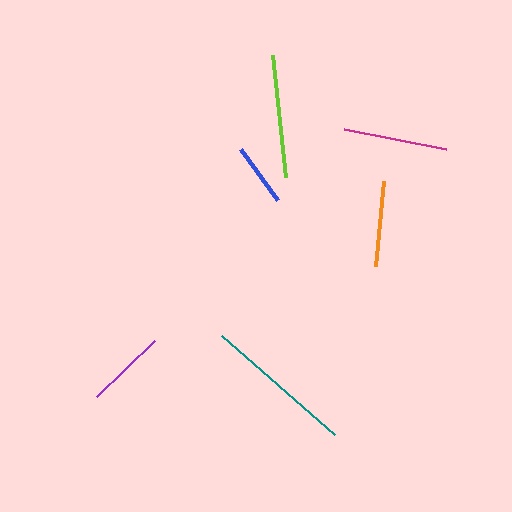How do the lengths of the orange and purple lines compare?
The orange and purple lines are approximately the same length.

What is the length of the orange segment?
The orange segment is approximately 85 pixels long.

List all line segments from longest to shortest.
From longest to shortest: teal, lime, magenta, orange, purple, blue.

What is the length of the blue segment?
The blue segment is approximately 63 pixels long.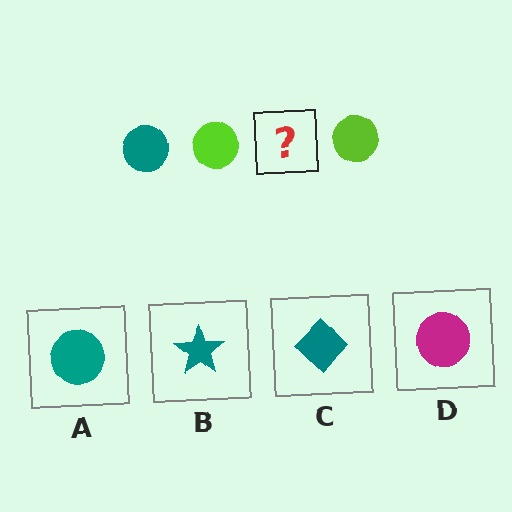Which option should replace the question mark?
Option A.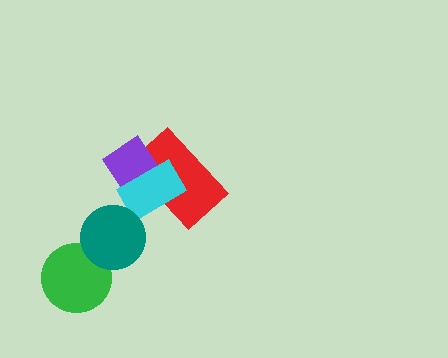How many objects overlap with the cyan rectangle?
2 objects overlap with the cyan rectangle.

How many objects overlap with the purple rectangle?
2 objects overlap with the purple rectangle.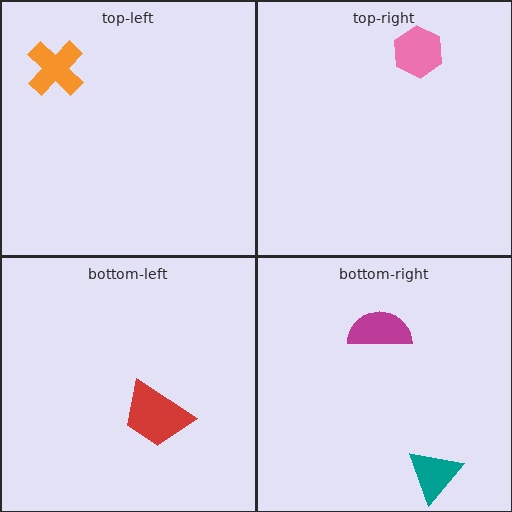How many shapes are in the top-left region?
1.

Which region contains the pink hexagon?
The top-right region.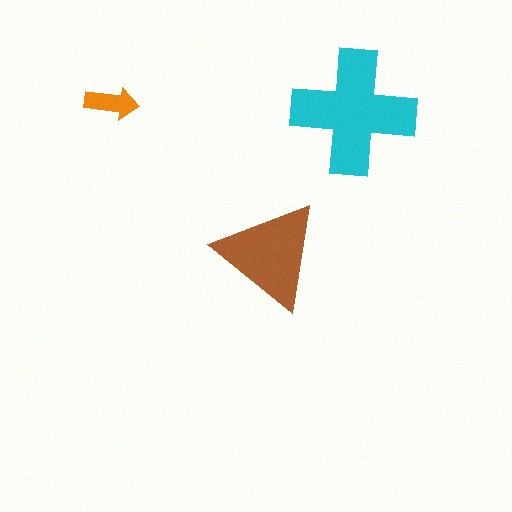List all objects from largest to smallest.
The cyan cross, the brown triangle, the orange arrow.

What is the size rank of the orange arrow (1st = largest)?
3rd.